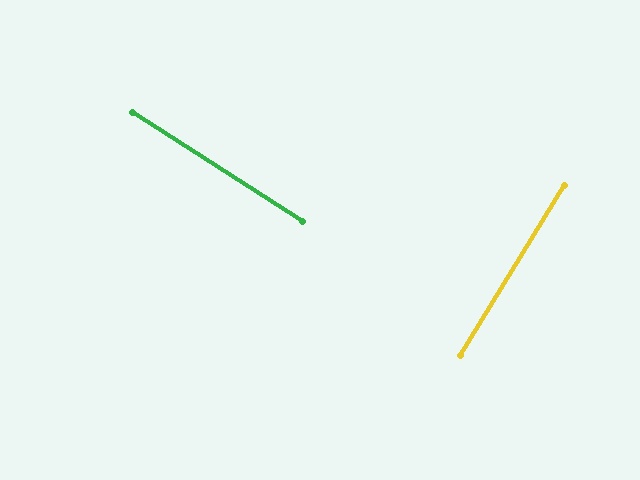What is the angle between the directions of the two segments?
Approximately 89 degrees.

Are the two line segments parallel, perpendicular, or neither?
Perpendicular — they meet at approximately 89°.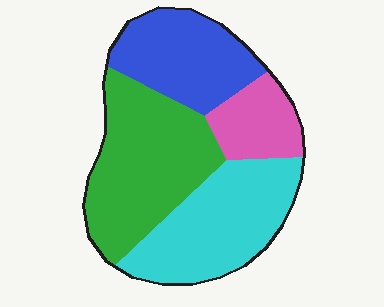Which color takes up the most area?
Green, at roughly 35%.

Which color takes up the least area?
Pink, at roughly 15%.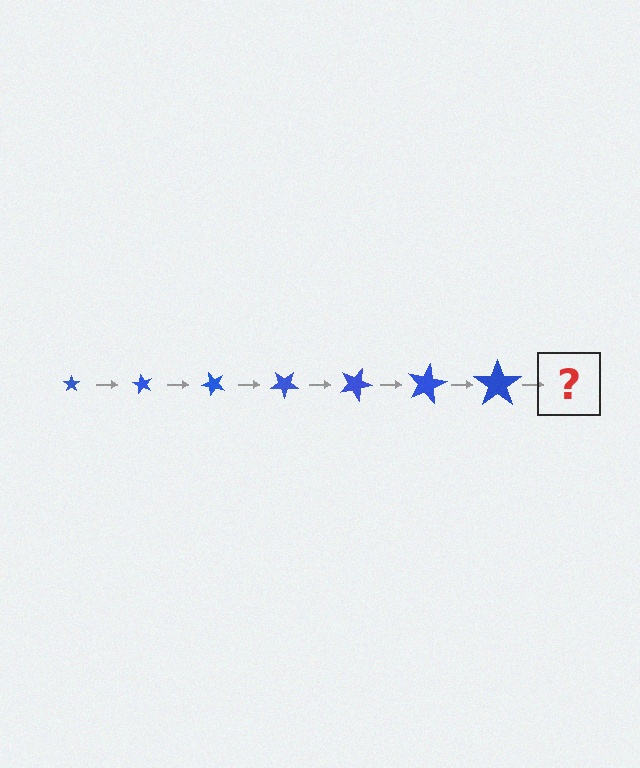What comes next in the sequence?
The next element should be a star, larger than the previous one and rotated 420 degrees from the start.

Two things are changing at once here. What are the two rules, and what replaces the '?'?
The two rules are that the star grows larger each step and it rotates 60 degrees each step. The '?' should be a star, larger than the previous one and rotated 420 degrees from the start.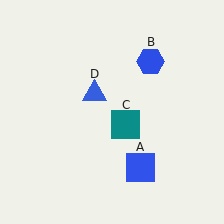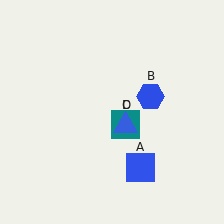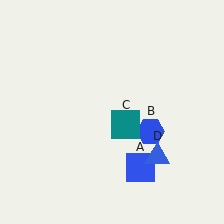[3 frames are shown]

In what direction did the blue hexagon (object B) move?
The blue hexagon (object B) moved down.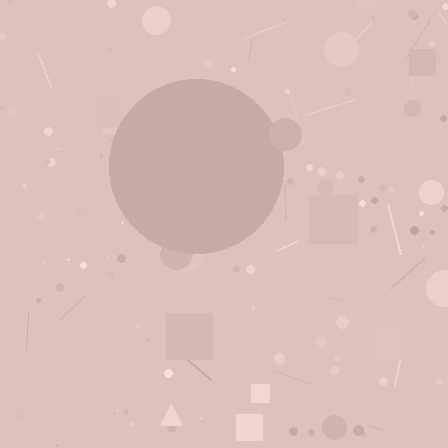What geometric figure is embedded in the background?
A circle is embedded in the background.